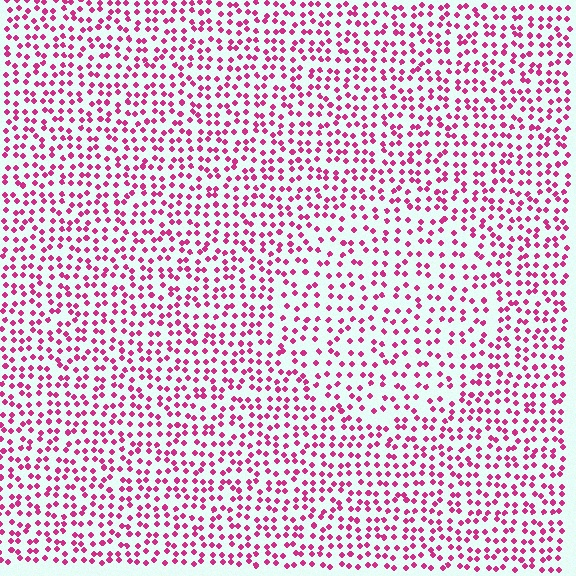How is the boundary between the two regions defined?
The boundary is defined by a change in element density (approximately 1.5x ratio). All elements are the same color, size, and shape.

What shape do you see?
I see a circle.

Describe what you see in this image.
The image contains small magenta elements arranged at two different densities. A circle-shaped region is visible where the elements are less densely packed than the surrounding area.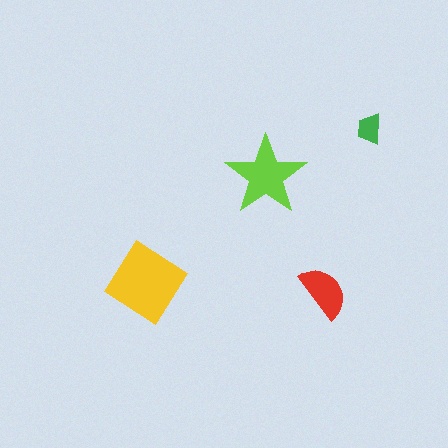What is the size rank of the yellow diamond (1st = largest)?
1st.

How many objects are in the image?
There are 4 objects in the image.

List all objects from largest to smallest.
The yellow diamond, the lime star, the red semicircle, the green trapezoid.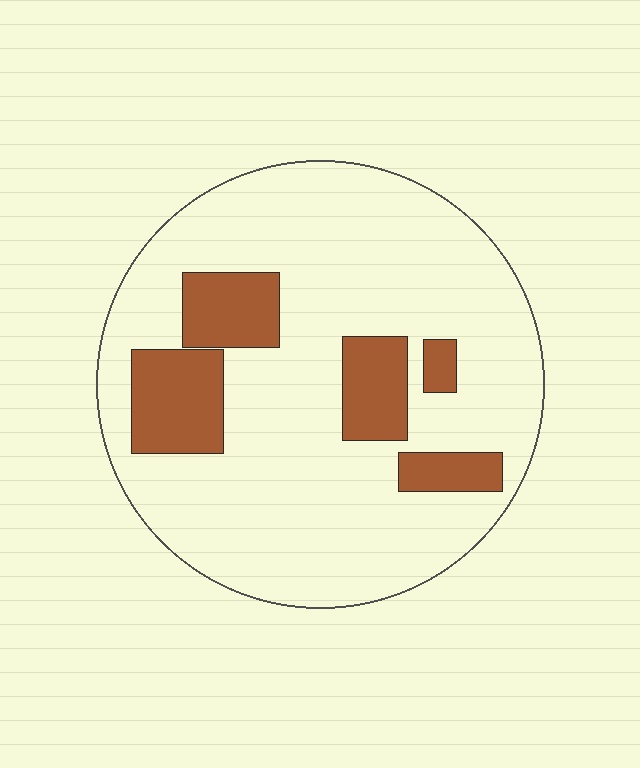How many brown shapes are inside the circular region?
5.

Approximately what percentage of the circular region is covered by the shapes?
Approximately 20%.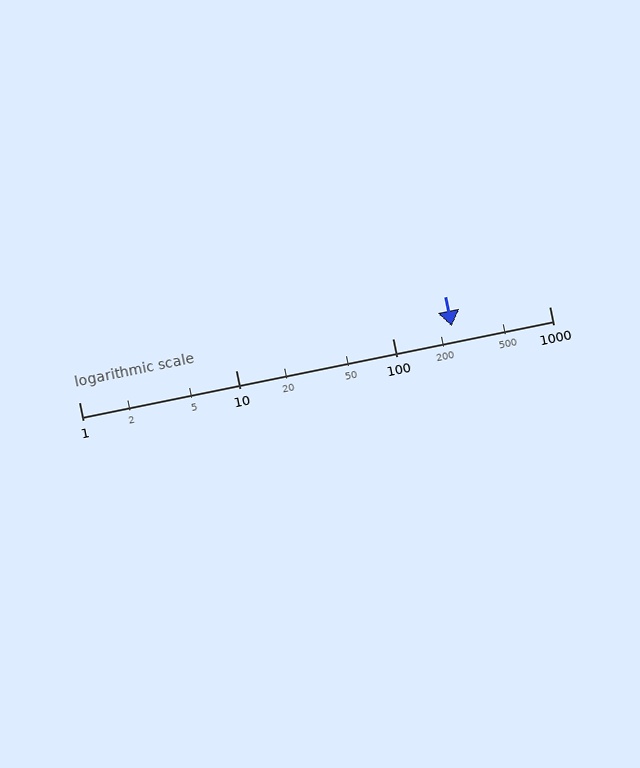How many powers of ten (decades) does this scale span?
The scale spans 3 decades, from 1 to 1000.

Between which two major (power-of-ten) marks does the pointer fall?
The pointer is between 100 and 1000.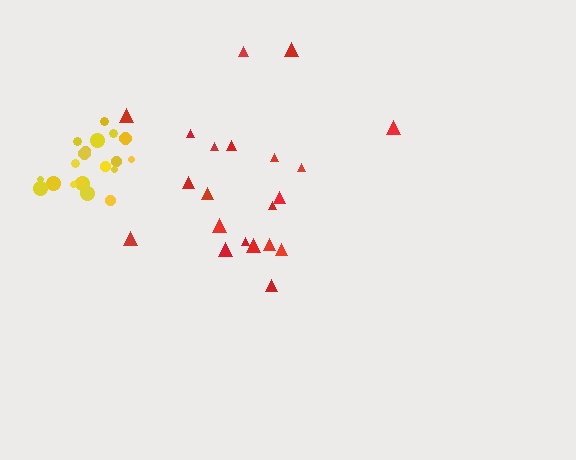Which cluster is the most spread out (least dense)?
Red.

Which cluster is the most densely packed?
Yellow.